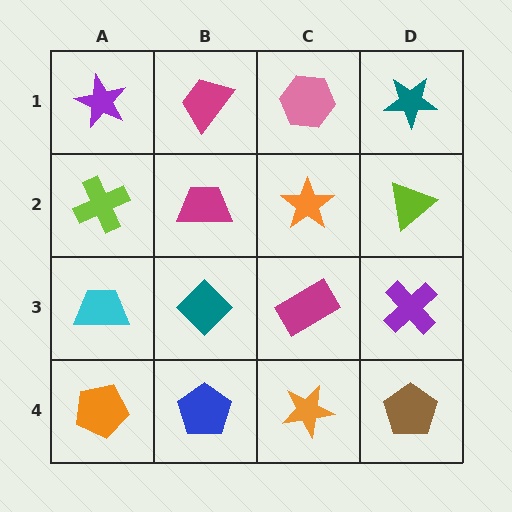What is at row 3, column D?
A purple cross.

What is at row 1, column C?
A pink hexagon.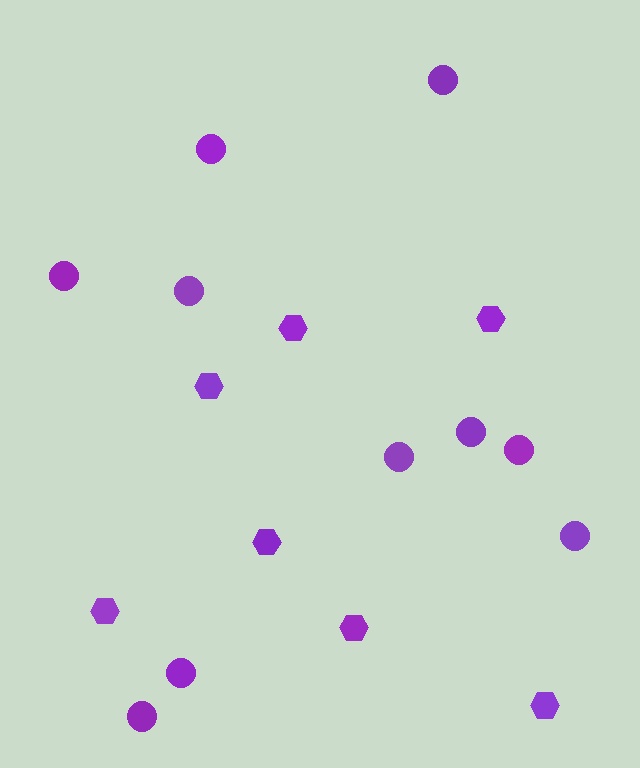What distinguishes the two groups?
There are 2 groups: one group of hexagons (7) and one group of circles (10).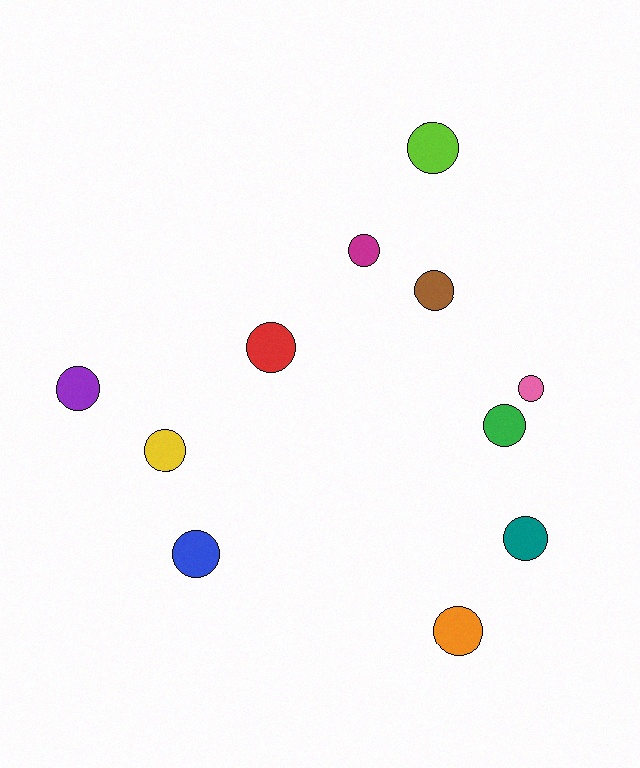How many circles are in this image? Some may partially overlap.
There are 11 circles.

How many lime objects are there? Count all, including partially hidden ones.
There is 1 lime object.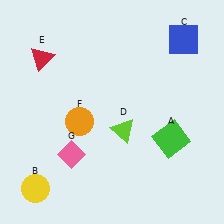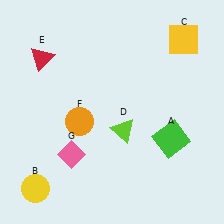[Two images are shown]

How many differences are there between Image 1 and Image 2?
There is 1 difference between the two images.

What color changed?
The square (C) changed from blue in Image 1 to yellow in Image 2.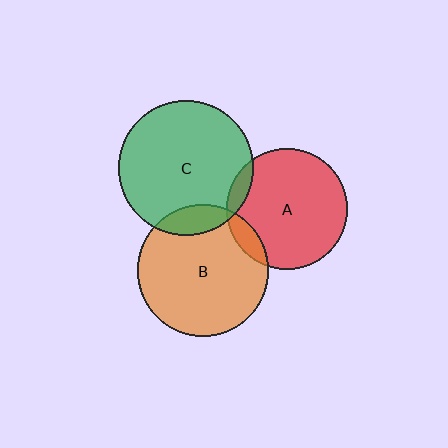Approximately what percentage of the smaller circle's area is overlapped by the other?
Approximately 10%.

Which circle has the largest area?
Circle C (green).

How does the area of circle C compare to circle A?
Approximately 1.3 times.